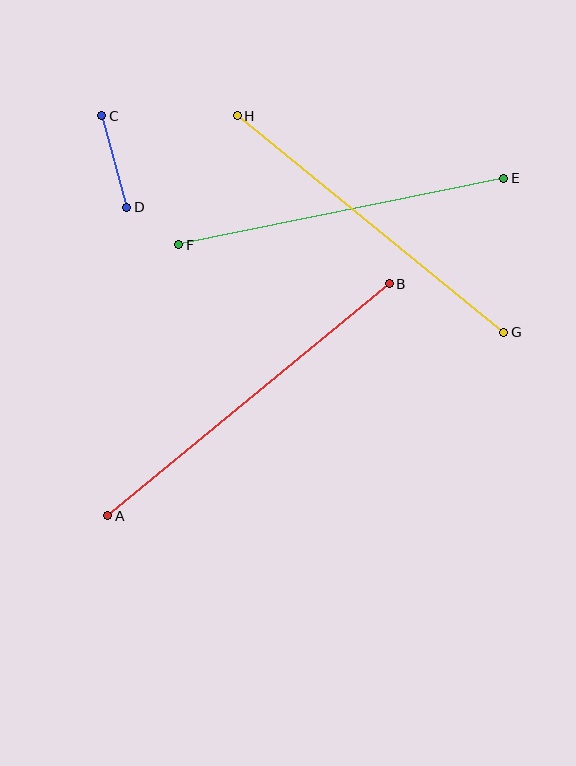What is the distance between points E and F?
The distance is approximately 331 pixels.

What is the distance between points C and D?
The distance is approximately 95 pixels.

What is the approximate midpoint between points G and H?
The midpoint is at approximately (370, 224) pixels.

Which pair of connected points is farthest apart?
Points A and B are farthest apart.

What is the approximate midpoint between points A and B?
The midpoint is at approximately (249, 400) pixels.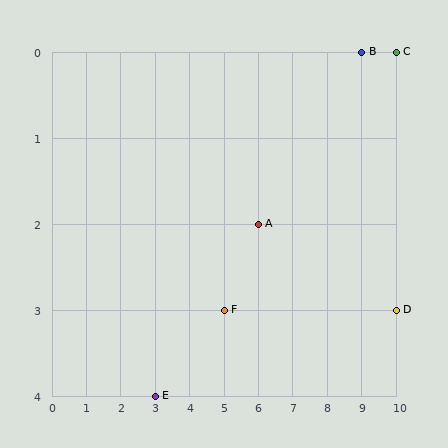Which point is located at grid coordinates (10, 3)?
Point D is at (10, 3).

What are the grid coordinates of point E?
Point E is at grid coordinates (3, 4).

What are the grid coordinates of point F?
Point F is at grid coordinates (5, 3).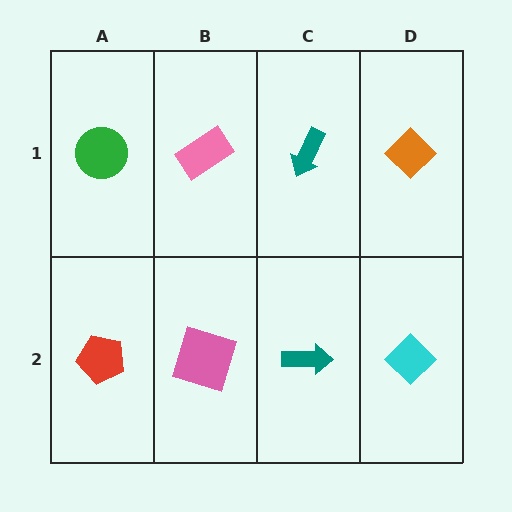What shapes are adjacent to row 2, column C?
A teal arrow (row 1, column C), a pink square (row 2, column B), a cyan diamond (row 2, column D).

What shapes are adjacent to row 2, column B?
A pink rectangle (row 1, column B), a red pentagon (row 2, column A), a teal arrow (row 2, column C).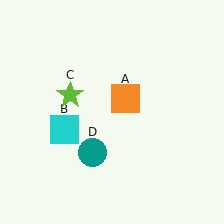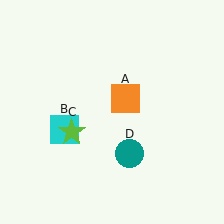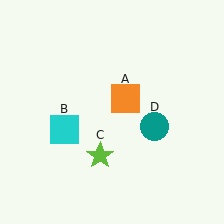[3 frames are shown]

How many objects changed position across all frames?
2 objects changed position: lime star (object C), teal circle (object D).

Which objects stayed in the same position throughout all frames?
Orange square (object A) and cyan square (object B) remained stationary.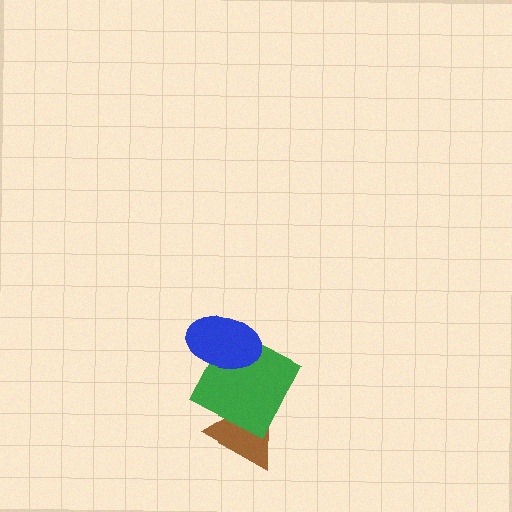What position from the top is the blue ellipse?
The blue ellipse is 1st from the top.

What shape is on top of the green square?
The blue ellipse is on top of the green square.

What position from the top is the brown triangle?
The brown triangle is 3rd from the top.